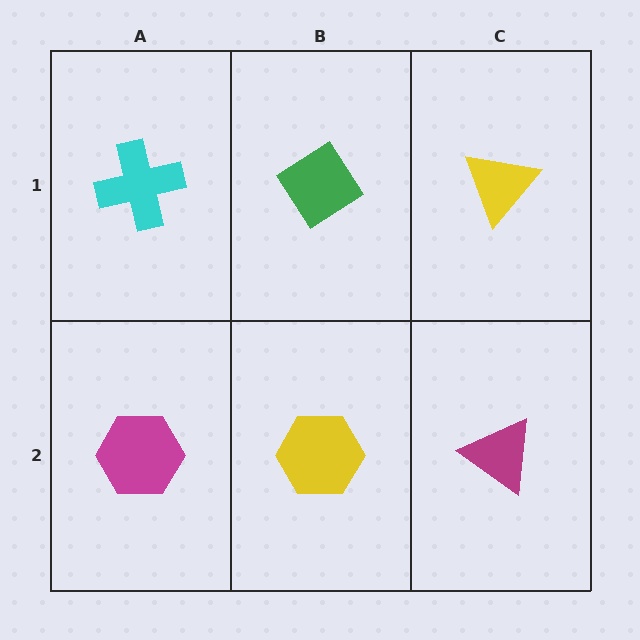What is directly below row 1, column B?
A yellow hexagon.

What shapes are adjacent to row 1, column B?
A yellow hexagon (row 2, column B), a cyan cross (row 1, column A), a yellow triangle (row 1, column C).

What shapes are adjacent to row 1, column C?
A magenta triangle (row 2, column C), a green diamond (row 1, column B).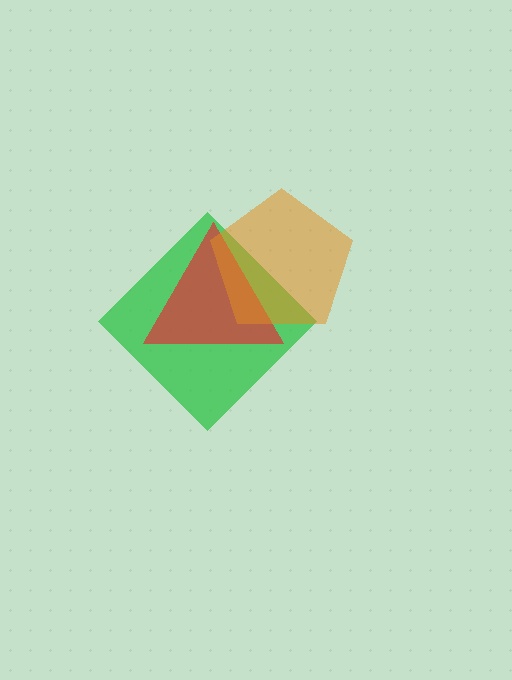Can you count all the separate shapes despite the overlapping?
Yes, there are 3 separate shapes.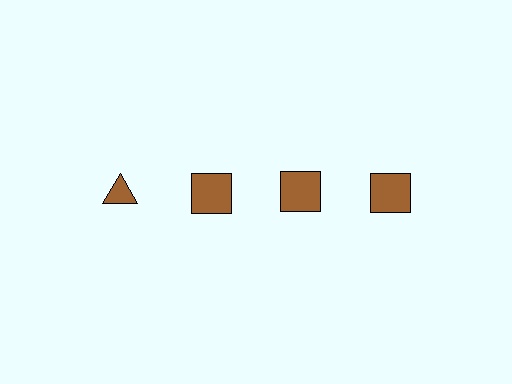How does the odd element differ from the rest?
It has a different shape: triangle instead of square.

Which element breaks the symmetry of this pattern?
The brown triangle in the top row, leftmost column breaks the symmetry. All other shapes are brown squares.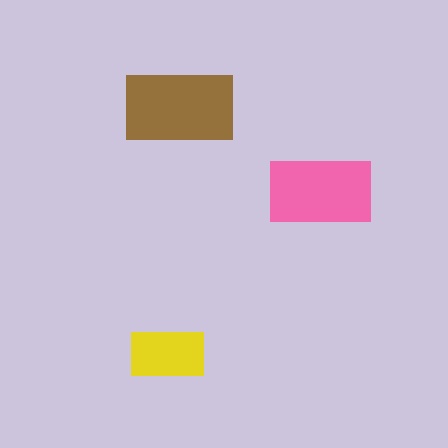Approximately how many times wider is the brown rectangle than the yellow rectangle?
About 1.5 times wider.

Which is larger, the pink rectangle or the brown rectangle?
The brown one.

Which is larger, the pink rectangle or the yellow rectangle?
The pink one.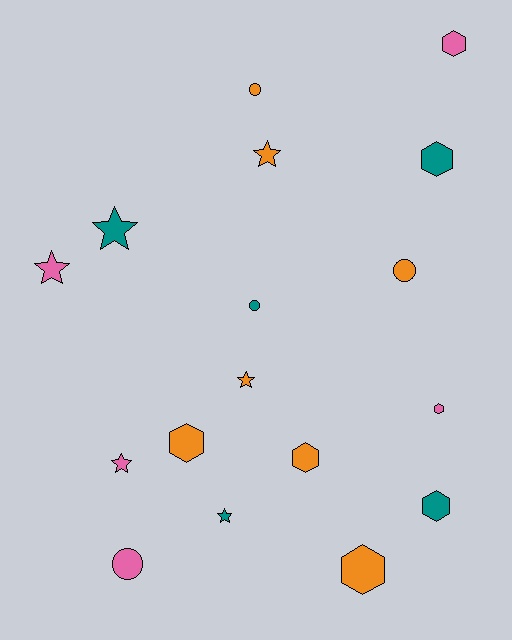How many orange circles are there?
There are 2 orange circles.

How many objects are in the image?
There are 17 objects.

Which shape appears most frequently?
Hexagon, with 7 objects.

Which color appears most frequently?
Orange, with 7 objects.